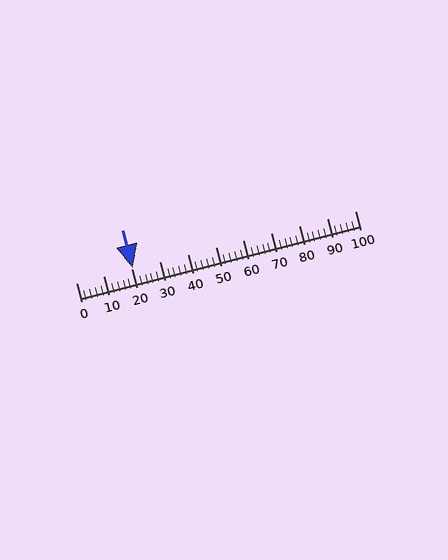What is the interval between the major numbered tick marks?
The major tick marks are spaced 10 units apart.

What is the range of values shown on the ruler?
The ruler shows values from 0 to 100.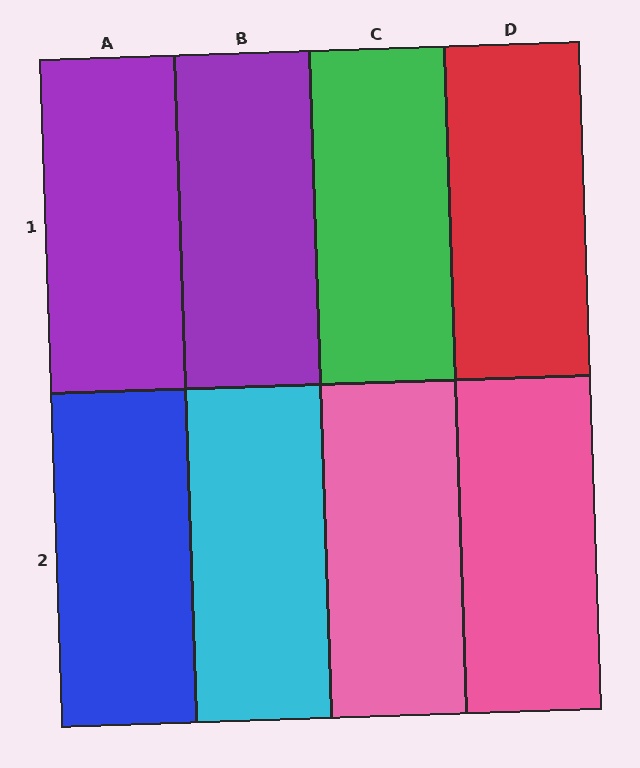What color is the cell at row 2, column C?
Pink.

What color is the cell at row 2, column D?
Pink.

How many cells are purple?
2 cells are purple.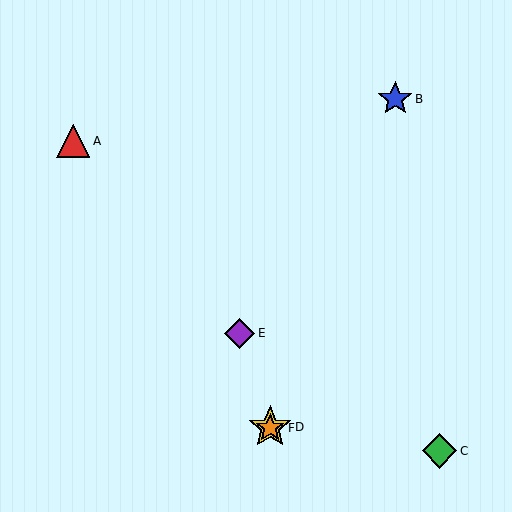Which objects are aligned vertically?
Objects D, F are aligned vertically.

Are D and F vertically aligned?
Yes, both are at x≈270.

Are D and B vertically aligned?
No, D is at x≈270 and B is at x≈395.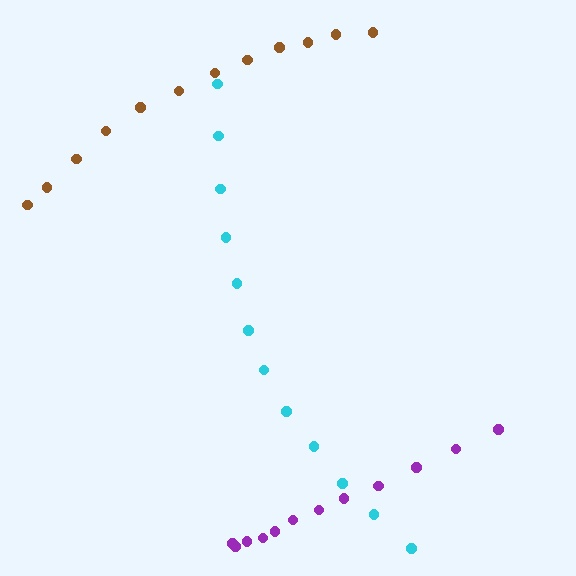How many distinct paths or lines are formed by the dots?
There are 3 distinct paths.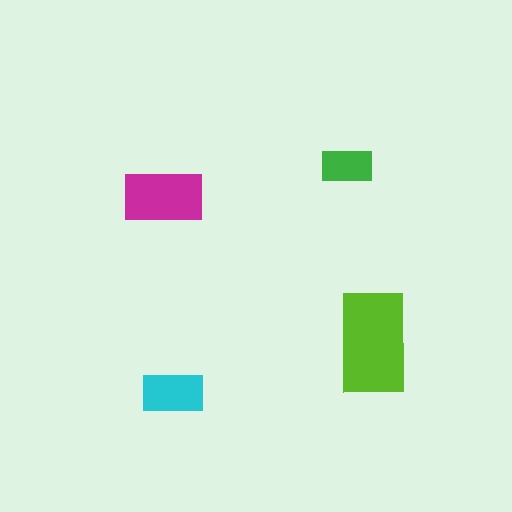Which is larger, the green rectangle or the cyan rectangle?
The cyan one.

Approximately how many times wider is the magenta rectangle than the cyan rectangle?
About 1.5 times wider.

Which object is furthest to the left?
The magenta rectangle is leftmost.